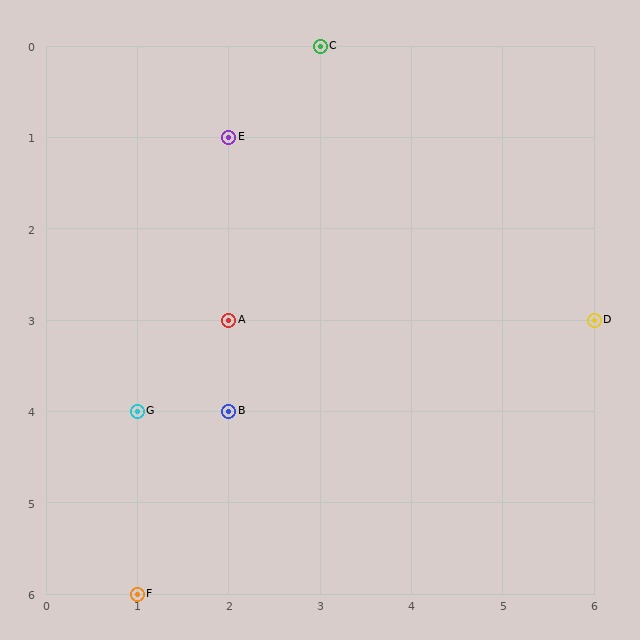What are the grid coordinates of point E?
Point E is at grid coordinates (2, 1).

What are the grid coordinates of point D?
Point D is at grid coordinates (6, 3).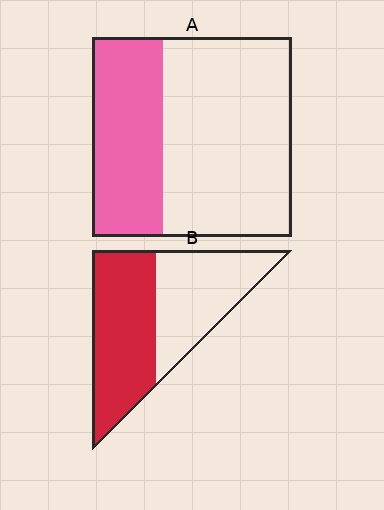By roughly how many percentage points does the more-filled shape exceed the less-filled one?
By roughly 20 percentage points (B over A).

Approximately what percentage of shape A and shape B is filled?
A is approximately 35% and B is approximately 55%.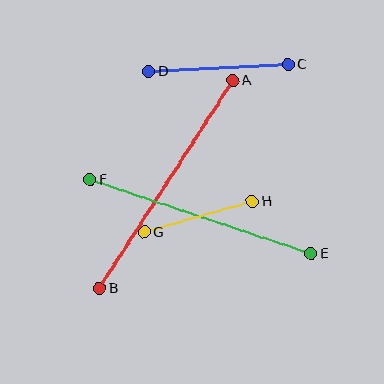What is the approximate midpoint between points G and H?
The midpoint is at approximately (198, 217) pixels.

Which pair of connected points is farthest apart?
Points A and B are farthest apart.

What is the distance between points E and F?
The distance is approximately 233 pixels.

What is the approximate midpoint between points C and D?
The midpoint is at approximately (218, 68) pixels.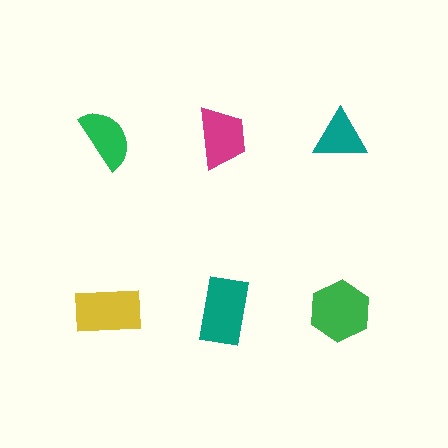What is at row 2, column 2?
A teal rectangle.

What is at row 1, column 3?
A teal triangle.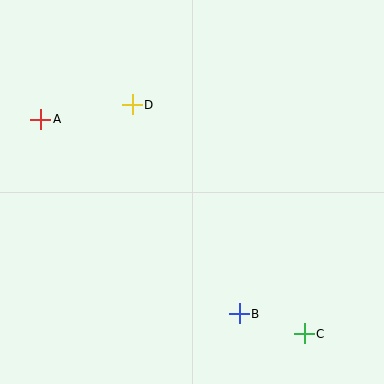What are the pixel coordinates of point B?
Point B is at (239, 314).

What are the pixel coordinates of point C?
Point C is at (304, 334).